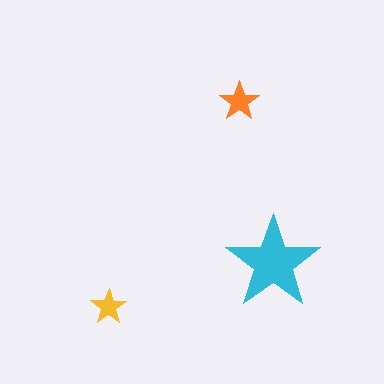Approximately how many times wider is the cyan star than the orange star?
About 2.5 times wider.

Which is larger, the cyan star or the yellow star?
The cyan one.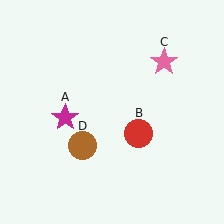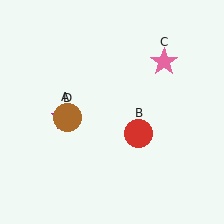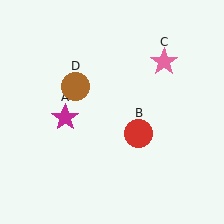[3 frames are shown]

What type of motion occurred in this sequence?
The brown circle (object D) rotated clockwise around the center of the scene.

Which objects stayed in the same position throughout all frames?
Magenta star (object A) and red circle (object B) and pink star (object C) remained stationary.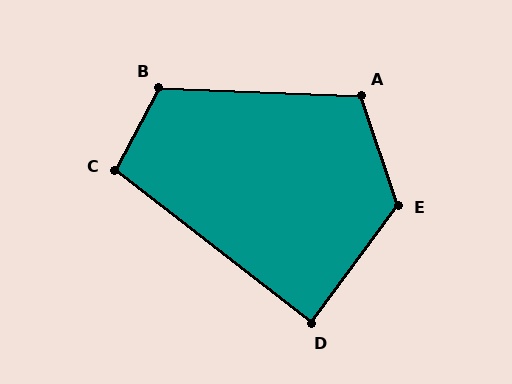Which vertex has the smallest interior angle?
D, at approximately 88 degrees.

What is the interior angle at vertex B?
Approximately 116 degrees (obtuse).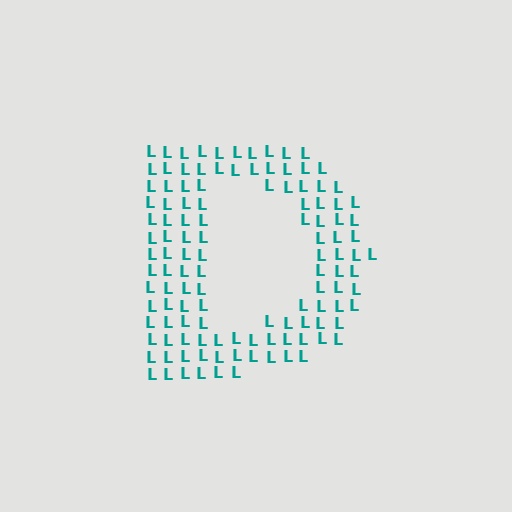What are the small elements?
The small elements are letter L's.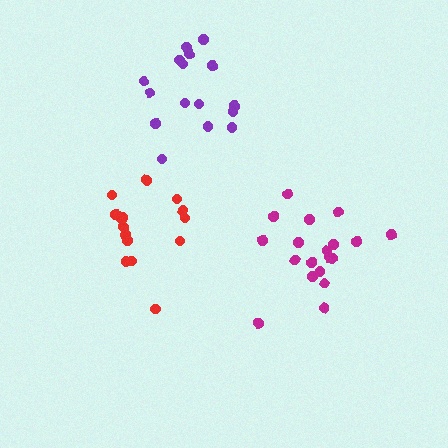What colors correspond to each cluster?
The clusters are colored: magenta, purple, red.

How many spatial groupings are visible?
There are 3 spatial groupings.